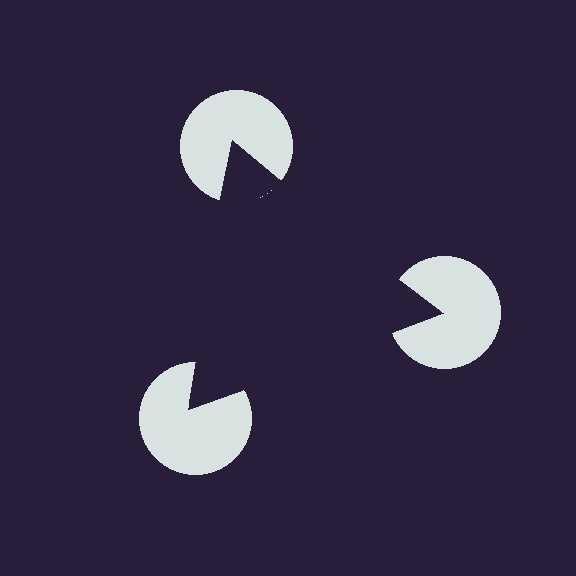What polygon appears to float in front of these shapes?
An illusory triangle — its edges are inferred from the aligned wedge cuts in the pac-man discs, not physically drawn.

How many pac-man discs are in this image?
There are 3 — one at each vertex of the illusory triangle.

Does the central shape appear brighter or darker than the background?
It typically appears slightly darker than the background, even though no actual brightness change is drawn.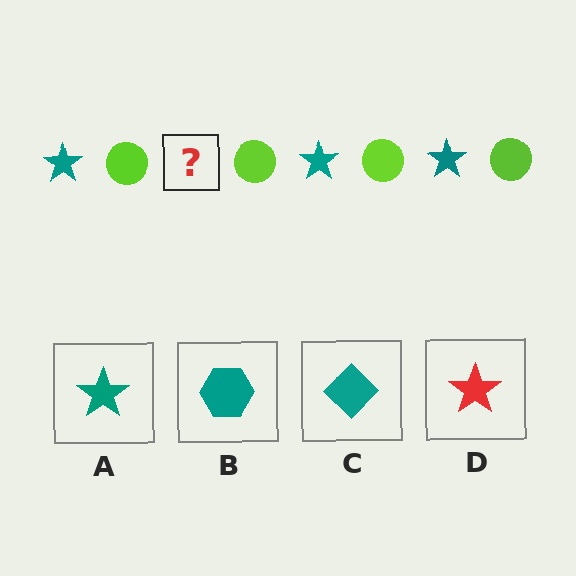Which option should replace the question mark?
Option A.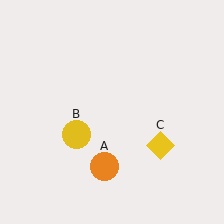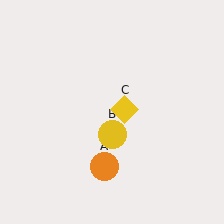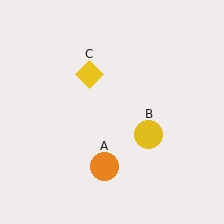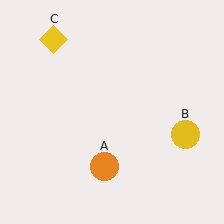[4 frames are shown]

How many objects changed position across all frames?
2 objects changed position: yellow circle (object B), yellow diamond (object C).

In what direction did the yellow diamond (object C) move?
The yellow diamond (object C) moved up and to the left.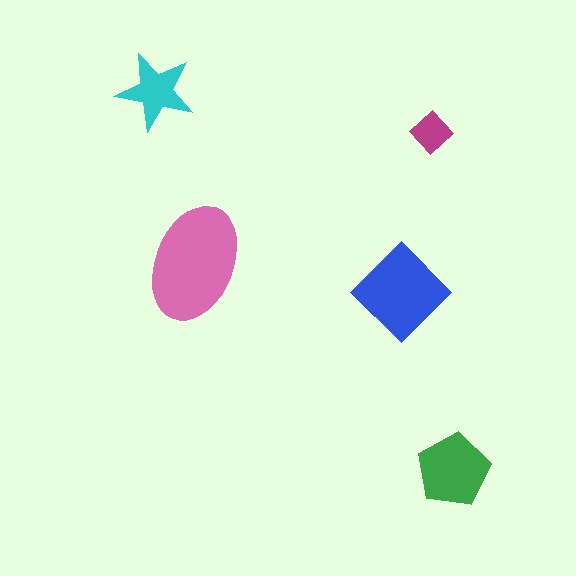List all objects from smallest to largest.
The magenta diamond, the cyan star, the green pentagon, the blue diamond, the pink ellipse.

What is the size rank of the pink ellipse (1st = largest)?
1st.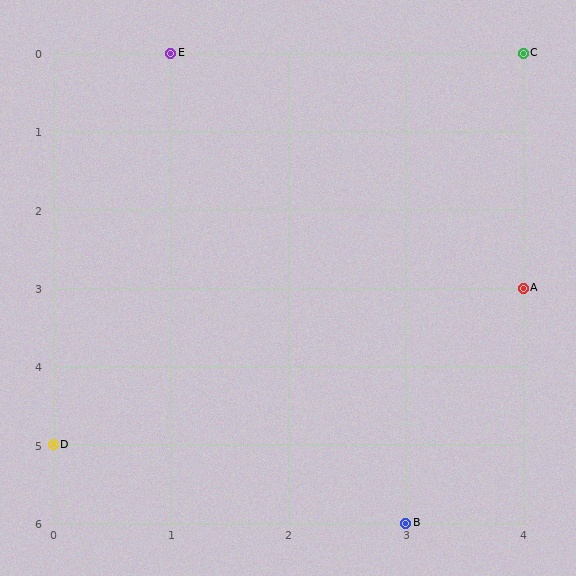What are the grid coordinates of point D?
Point D is at grid coordinates (0, 5).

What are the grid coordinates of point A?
Point A is at grid coordinates (4, 3).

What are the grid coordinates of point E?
Point E is at grid coordinates (1, 0).